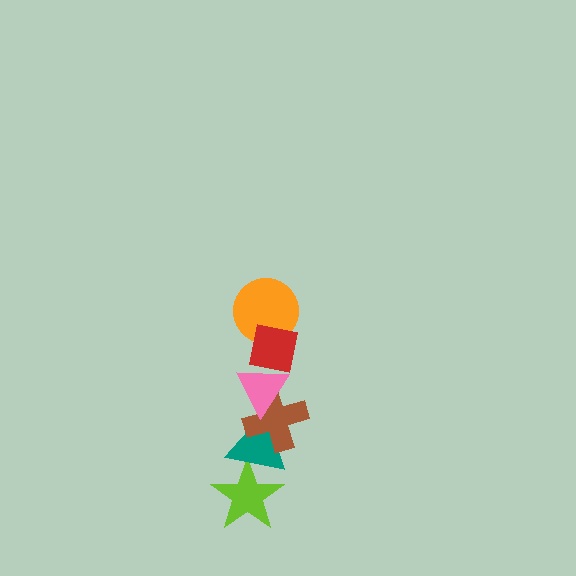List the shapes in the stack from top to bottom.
From top to bottom: the red square, the orange circle, the pink triangle, the brown cross, the teal triangle, the lime star.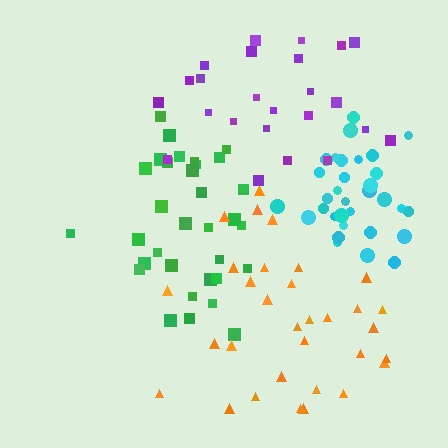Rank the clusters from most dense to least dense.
cyan, green, orange, purple.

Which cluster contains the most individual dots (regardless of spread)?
Green (34).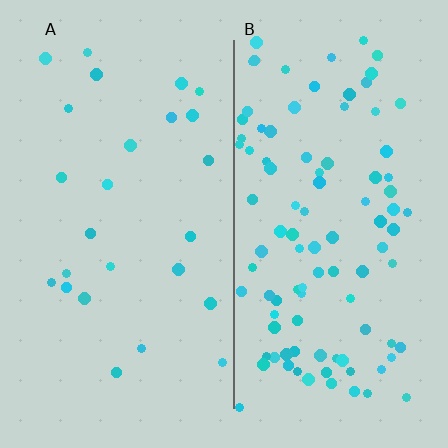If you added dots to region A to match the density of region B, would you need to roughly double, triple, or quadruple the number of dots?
Approximately quadruple.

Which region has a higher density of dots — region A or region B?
B (the right).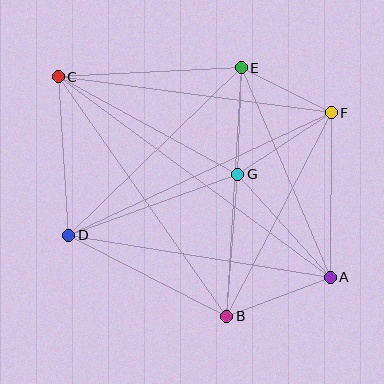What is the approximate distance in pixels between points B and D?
The distance between B and D is approximately 177 pixels.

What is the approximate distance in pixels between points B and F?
The distance between B and F is approximately 229 pixels.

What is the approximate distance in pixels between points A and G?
The distance between A and G is approximately 138 pixels.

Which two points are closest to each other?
Points E and F are closest to each other.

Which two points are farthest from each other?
Points A and C are farthest from each other.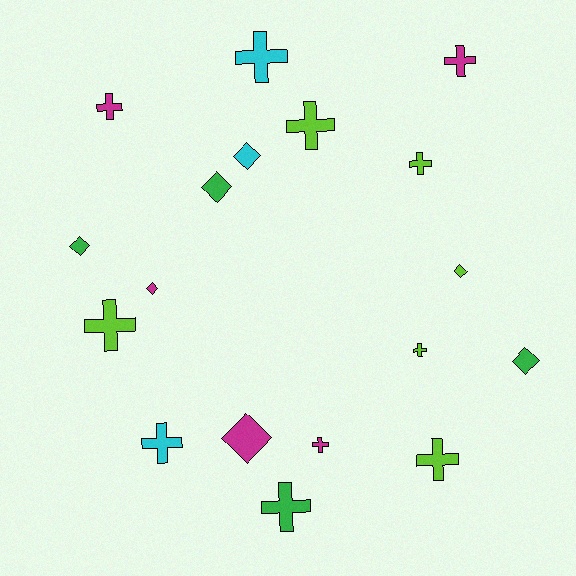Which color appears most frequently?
Lime, with 6 objects.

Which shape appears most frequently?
Cross, with 11 objects.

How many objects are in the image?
There are 18 objects.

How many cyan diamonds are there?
There is 1 cyan diamond.